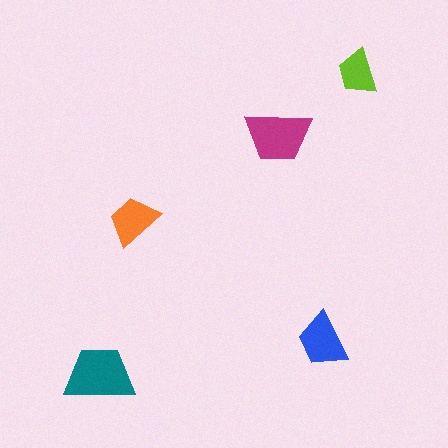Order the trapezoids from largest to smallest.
the teal one, the magenta one, the blue one, the orange one, the lime one.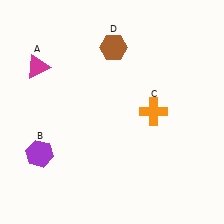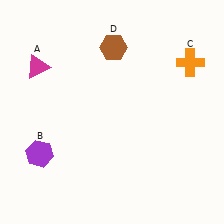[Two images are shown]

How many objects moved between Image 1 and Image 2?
1 object moved between the two images.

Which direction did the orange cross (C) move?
The orange cross (C) moved up.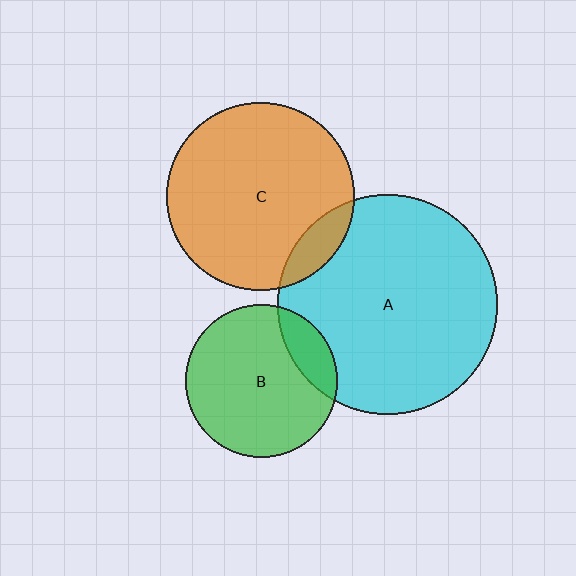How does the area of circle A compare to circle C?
Approximately 1.4 times.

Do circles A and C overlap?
Yes.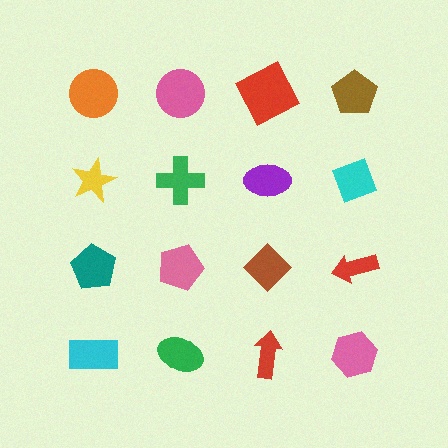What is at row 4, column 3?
A red arrow.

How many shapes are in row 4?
4 shapes.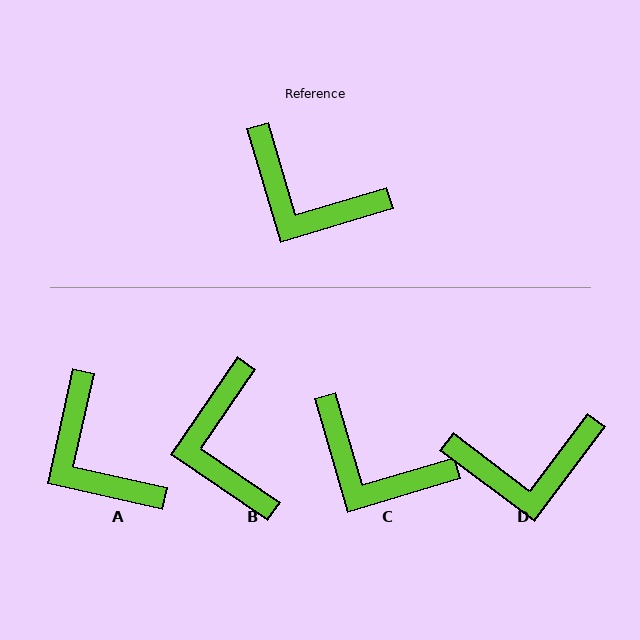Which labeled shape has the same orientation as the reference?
C.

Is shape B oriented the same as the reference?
No, it is off by about 51 degrees.